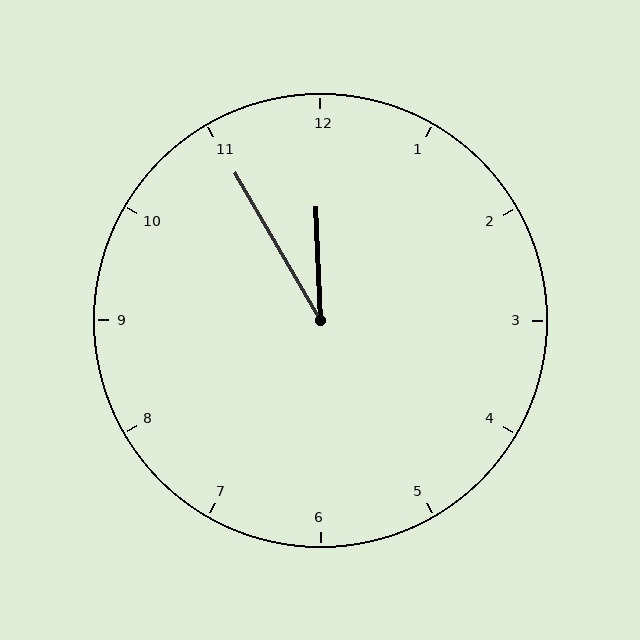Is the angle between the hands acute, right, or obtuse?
It is acute.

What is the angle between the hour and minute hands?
Approximately 28 degrees.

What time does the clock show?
11:55.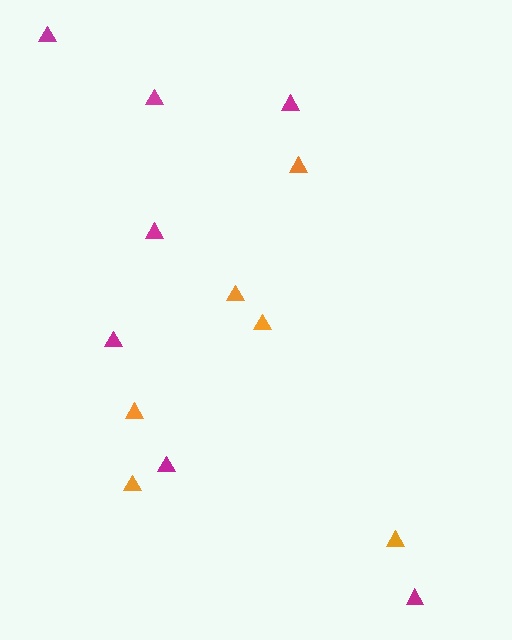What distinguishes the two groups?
There are 2 groups: one group of magenta triangles (7) and one group of orange triangles (6).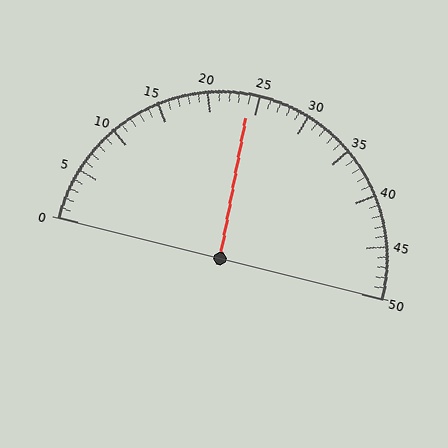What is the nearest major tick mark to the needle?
The nearest major tick mark is 25.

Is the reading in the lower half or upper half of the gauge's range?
The reading is in the lower half of the range (0 to 50).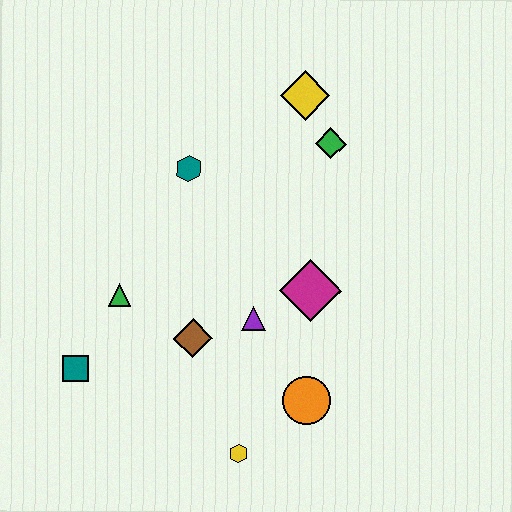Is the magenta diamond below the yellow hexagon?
No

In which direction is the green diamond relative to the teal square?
The green diamond is to the right of the teal square.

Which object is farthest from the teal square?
The yellow diamond is farthest from the teal square.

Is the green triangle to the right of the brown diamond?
No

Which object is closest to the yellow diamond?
The green diamond is closest to the yellow diamond.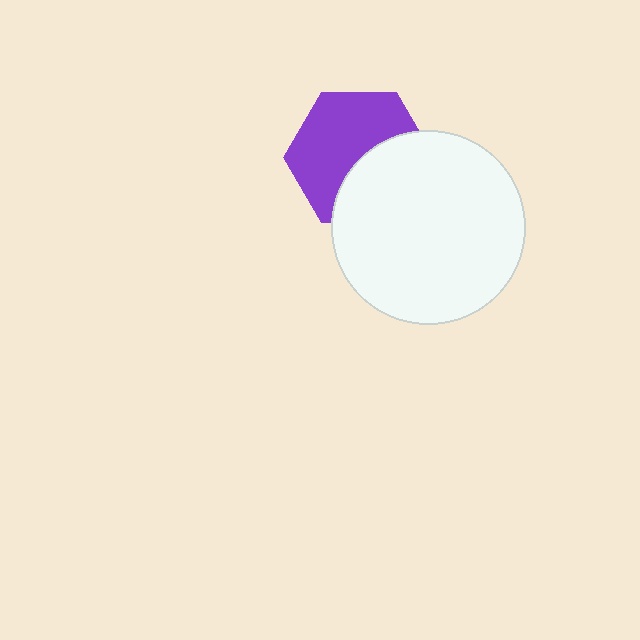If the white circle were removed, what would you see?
You would see the complete purple hexagon.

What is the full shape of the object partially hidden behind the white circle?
The partially hidden object is a purple hexagon.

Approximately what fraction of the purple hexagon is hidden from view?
Roughly 41% of the purple hexagon is hidden behind the white circle.